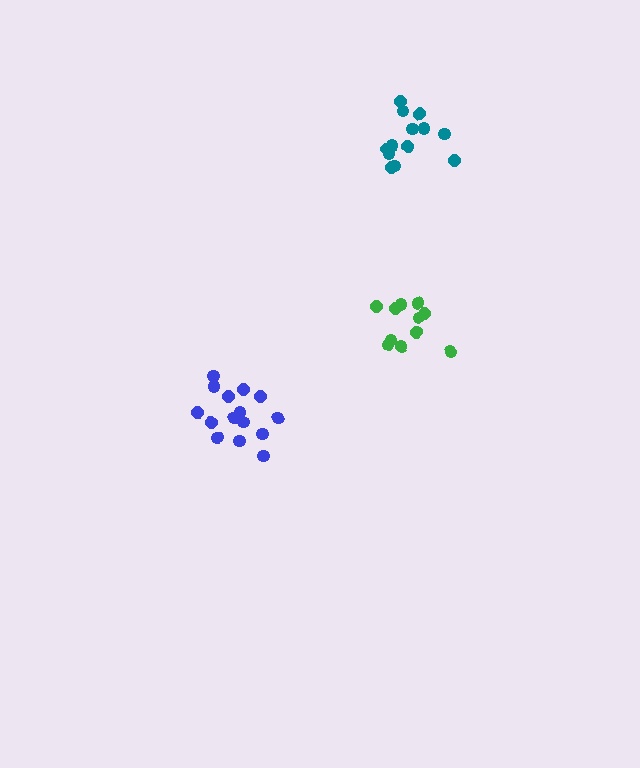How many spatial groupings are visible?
There are 3 spatial groupings.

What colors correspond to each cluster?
The clusters are colored: green, teal, blue.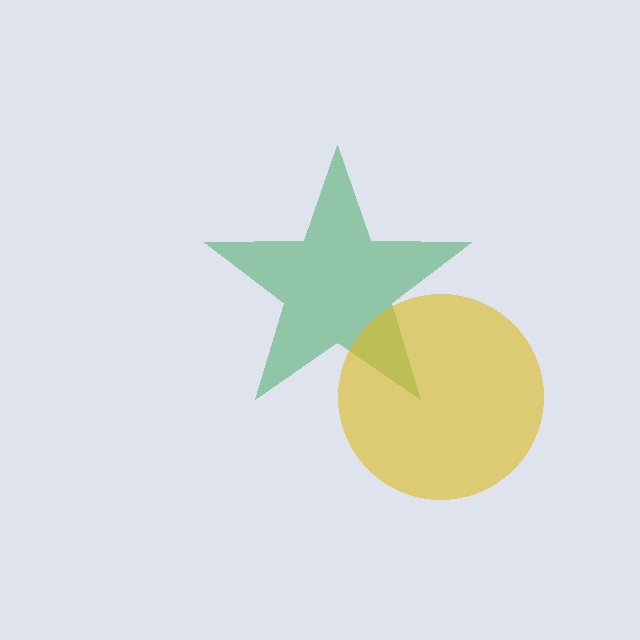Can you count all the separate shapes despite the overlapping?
Yes, there are 2 separate shapes.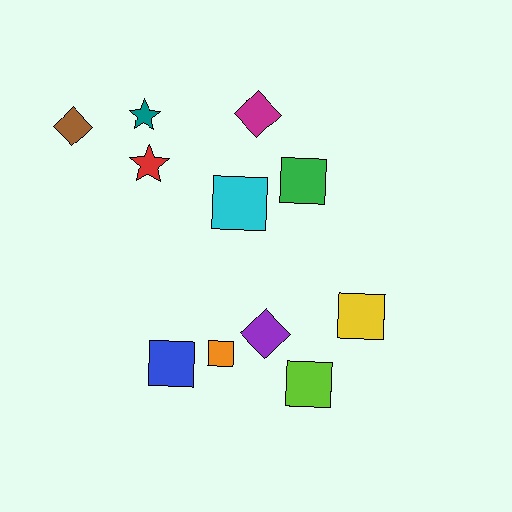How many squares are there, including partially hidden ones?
There are 6 squares.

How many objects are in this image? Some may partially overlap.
There are 11 objects.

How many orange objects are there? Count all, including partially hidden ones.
There is 1 orange object.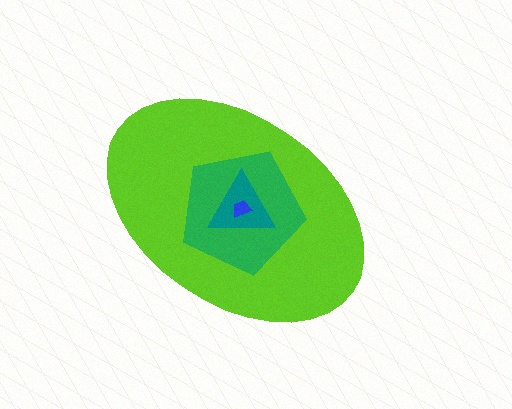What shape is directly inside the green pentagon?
The teal triangle.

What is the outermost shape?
The lime ellipse.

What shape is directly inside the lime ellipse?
The green pentagon.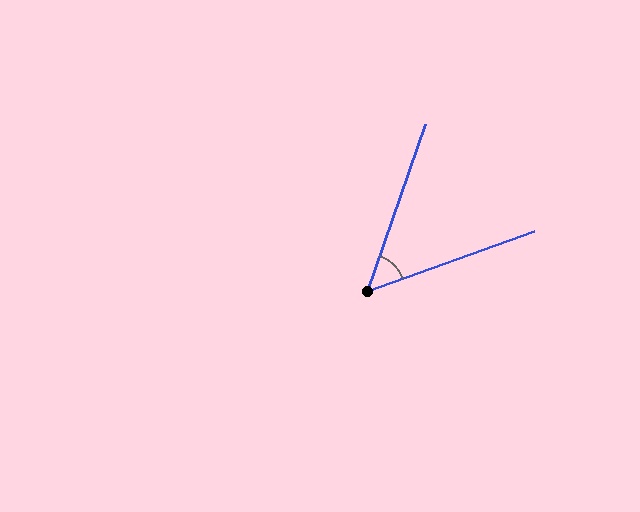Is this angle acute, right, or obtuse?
It is acute.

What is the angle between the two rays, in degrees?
Approximately 51 degrees.